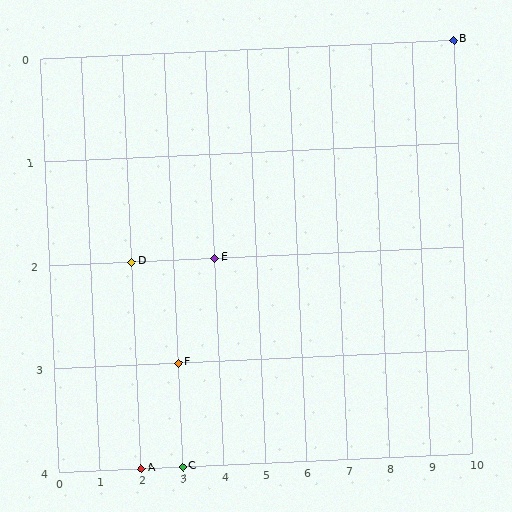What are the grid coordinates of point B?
Point B is at grid coordinates (10, 0).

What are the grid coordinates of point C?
Point C is at grid coordinates (3, 4).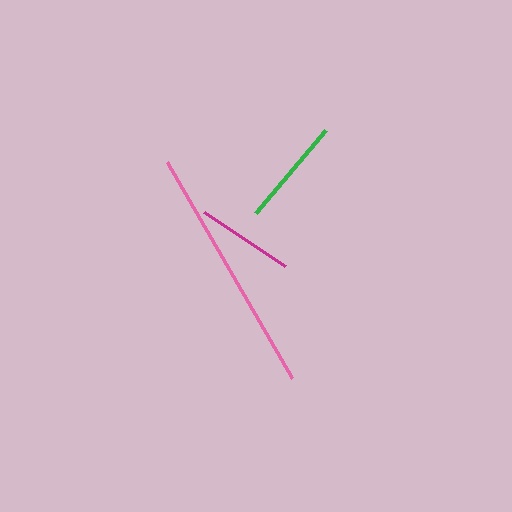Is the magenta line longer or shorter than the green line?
The green line is longer than the magenta line.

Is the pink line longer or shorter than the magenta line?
The pink line is longer than the magenta line.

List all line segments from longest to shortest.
From longest to shortest: pink, green, magenta.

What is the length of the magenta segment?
The magenta segment is approximately 97 pixels long.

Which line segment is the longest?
The pink line is the longest at approximately 249 pixels.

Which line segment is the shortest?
The magenta line is the shortest at approximately 97 pixels.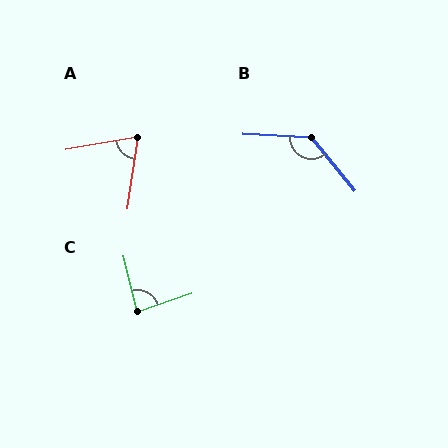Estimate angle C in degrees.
Approximately 85 degrees.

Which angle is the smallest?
A, at approximately 71 degrees.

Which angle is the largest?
B, at approximately 132 degrees.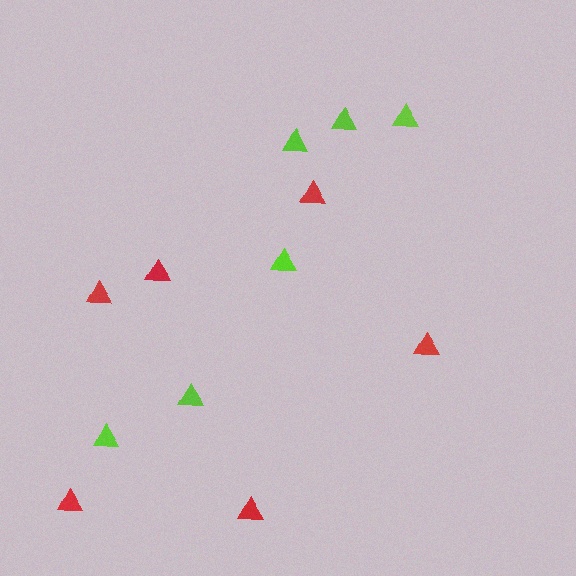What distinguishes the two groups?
There are 2 groups: one group of lime triangles (6) and one group of red triangles (6).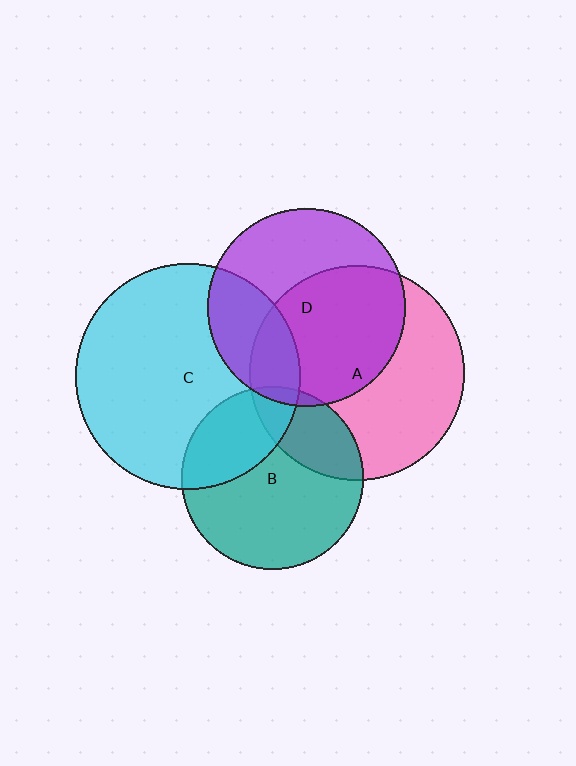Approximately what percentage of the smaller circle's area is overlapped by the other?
Approximately 55%.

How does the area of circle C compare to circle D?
Approximately 1.3 times.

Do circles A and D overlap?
Yes.